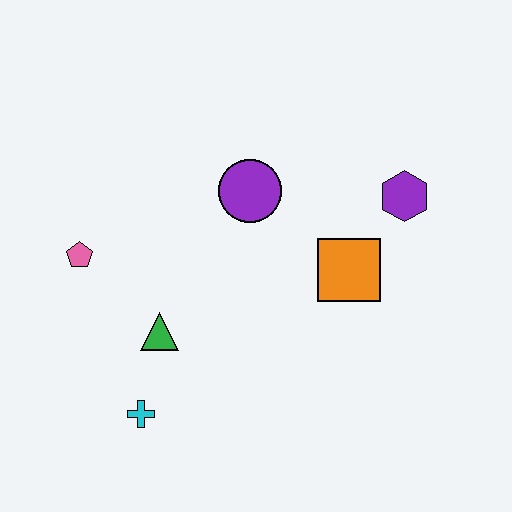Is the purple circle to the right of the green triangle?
Yes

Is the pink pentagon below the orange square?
No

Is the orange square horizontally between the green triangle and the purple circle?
No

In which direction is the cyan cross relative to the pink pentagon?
The cyan cross is below the pink pentagon.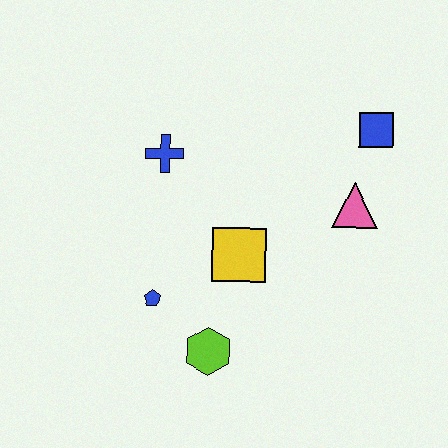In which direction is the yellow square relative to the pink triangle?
The yellow square is to the left of the pink triangle.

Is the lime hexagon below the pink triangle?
Yes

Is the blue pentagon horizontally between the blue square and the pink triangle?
No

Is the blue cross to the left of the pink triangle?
Yes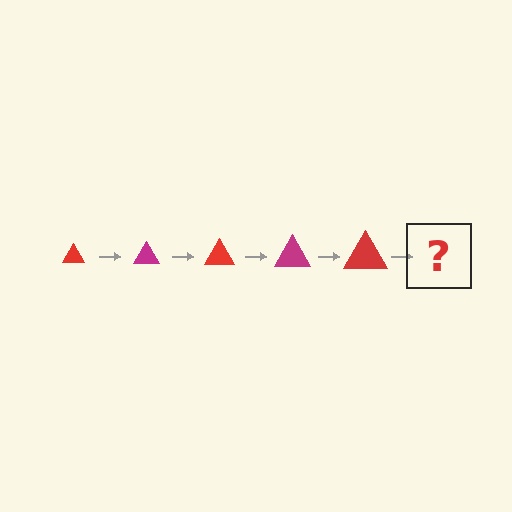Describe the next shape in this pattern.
It should be a magenta triangle, larger than the previous one.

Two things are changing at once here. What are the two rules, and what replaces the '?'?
The two rules are that the triangle grows larger each step and the color cycles through red and magenta. The '?' should be a magenta triangle, larger than the previous one.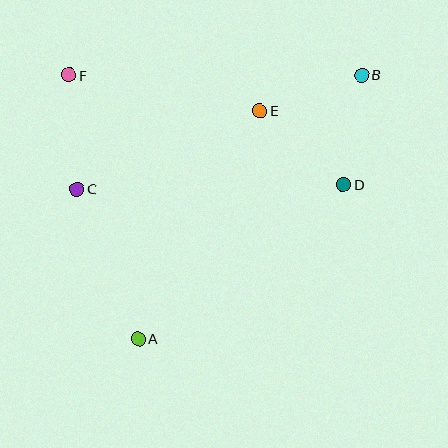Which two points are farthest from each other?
Points A and B are farthest from each other.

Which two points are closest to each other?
Points B and E are closest to each other.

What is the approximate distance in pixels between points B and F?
The distance between B and F is approximately 293 pixels.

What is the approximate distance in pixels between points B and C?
The distance between B and C is approximately 307 pixels.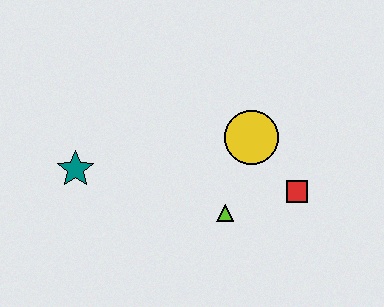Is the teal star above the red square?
Yes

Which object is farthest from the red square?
The teal star is farthest from the red square.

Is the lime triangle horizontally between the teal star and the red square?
Yes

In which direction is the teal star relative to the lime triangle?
The teal star is to the left of the lime triangle.